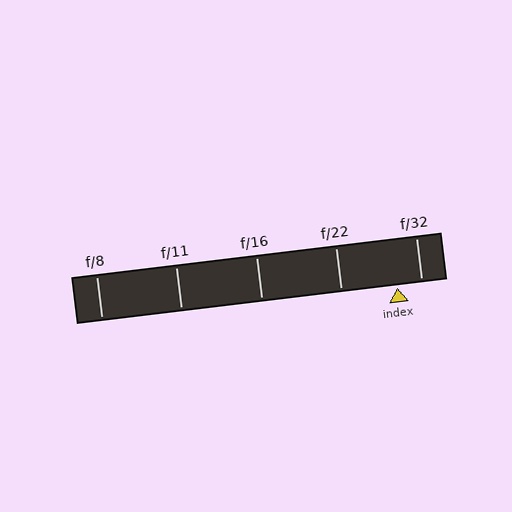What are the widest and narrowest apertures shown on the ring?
The widest aperture shown is f/8 and the narrowest is f/32.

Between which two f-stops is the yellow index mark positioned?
The index mark is between f/22 and f/32.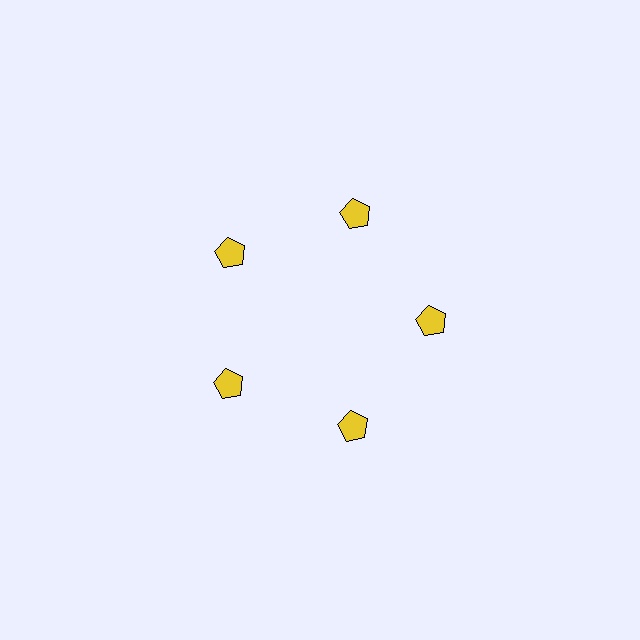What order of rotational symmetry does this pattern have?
This pattern has 5-fold rotational symmetry.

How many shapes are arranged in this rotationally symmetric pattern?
There are 5 shapes, arranged in 5 groups of 1.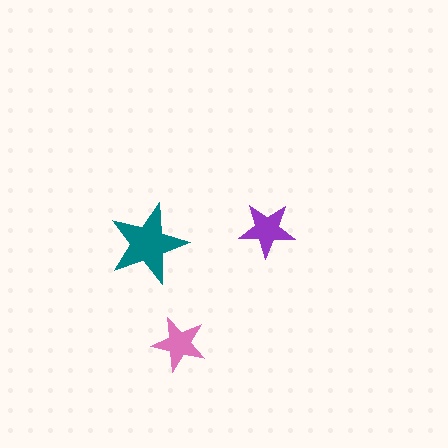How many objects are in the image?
There are 3 objects in the image.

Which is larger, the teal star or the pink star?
The teal one.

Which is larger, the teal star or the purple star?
The teal one.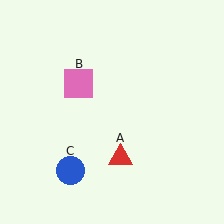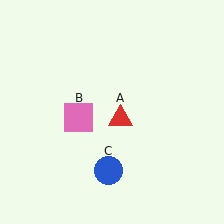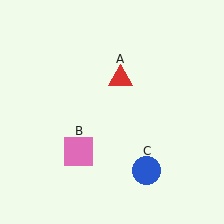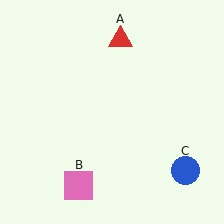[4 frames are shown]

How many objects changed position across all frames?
3 objects changed position: red triangle (object A), pink square (object B), blue circle (object C).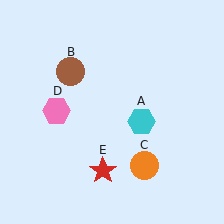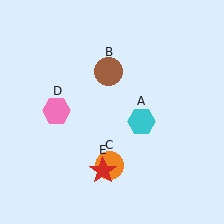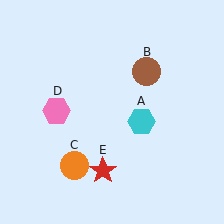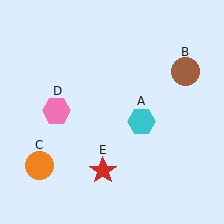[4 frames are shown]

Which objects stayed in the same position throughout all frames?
Cyan hexagon (object A) and pink hexagon (object D) and red star (object E) remained stationary.